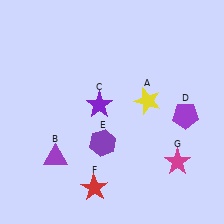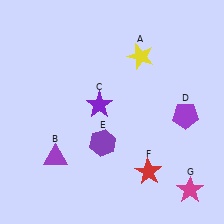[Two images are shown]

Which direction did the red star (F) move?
The red star (F) moved right.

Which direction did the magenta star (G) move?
The magenta star (G) moved down.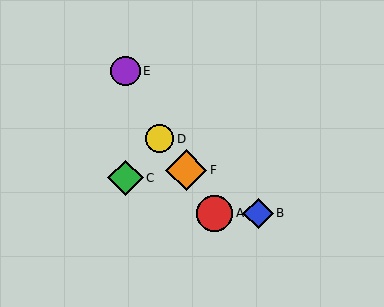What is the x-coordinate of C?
Object C is at x≈126.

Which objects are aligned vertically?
Objects C, E are aligned vertically.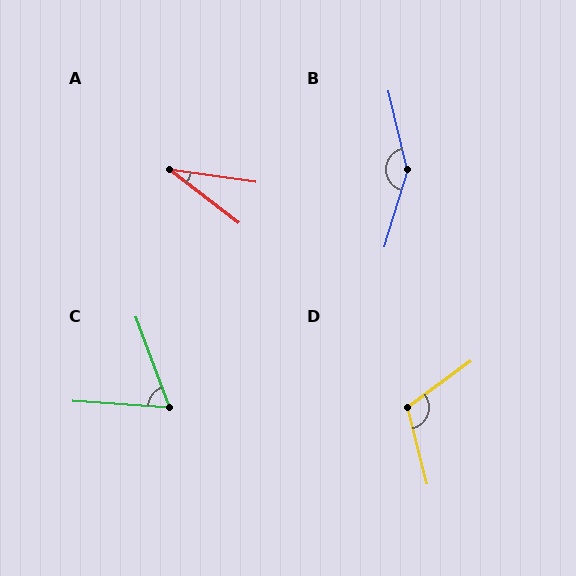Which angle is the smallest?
A, at approximately 30 degrees.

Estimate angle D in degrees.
Approximately 112 degrees.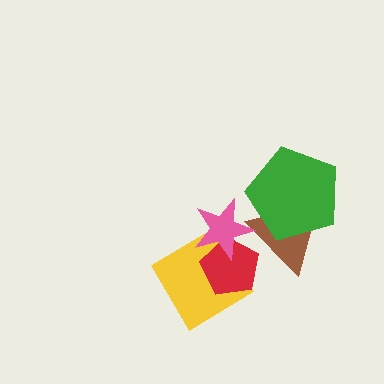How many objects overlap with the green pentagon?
1 object overlaps with the green pentagon.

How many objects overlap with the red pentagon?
3 objects overlap with the red pentagon.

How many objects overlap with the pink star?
3 objects overlap with the pink star.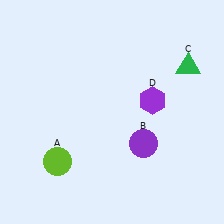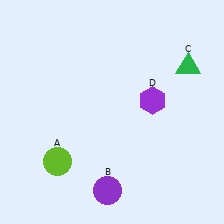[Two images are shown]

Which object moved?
The purple circle (B) moved down.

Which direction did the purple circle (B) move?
The purple circle (B) moved down.